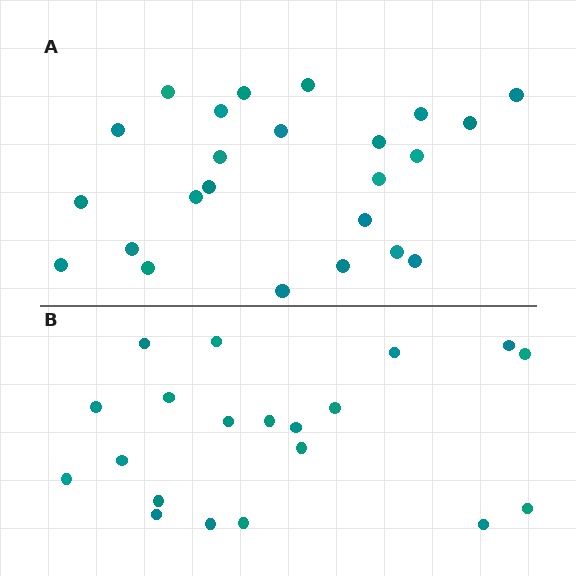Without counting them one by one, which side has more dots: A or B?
Region A (the top region) has more dots.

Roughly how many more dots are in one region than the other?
Region A has about 4 more dots than region B.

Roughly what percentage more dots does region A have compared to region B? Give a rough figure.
About 20% more.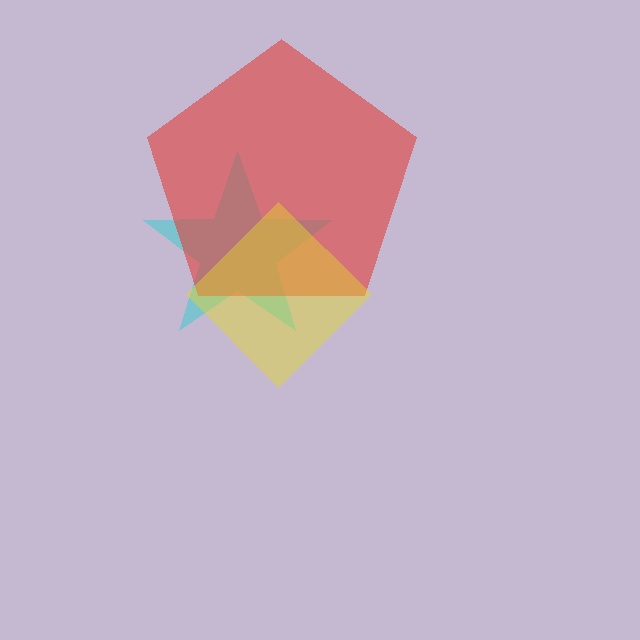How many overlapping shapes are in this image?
There are 3 overlapping shapes in the image.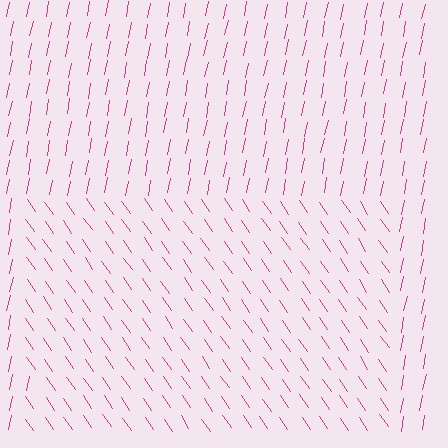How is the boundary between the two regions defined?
The boundary is defined purely by a change in line orientation (approximately 45 degrees difference). All lines are the same color and thickness.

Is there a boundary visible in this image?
Yes, there is a texture boundary formed by a change in line orientation.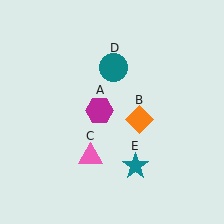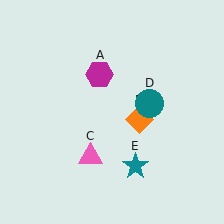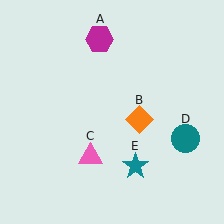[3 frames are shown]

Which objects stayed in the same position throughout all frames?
Orange diamond (object B) and pink triangle (object C) and teal star (object E) remained stationary.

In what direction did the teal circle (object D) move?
The teal circle (object D) moved down and to the right.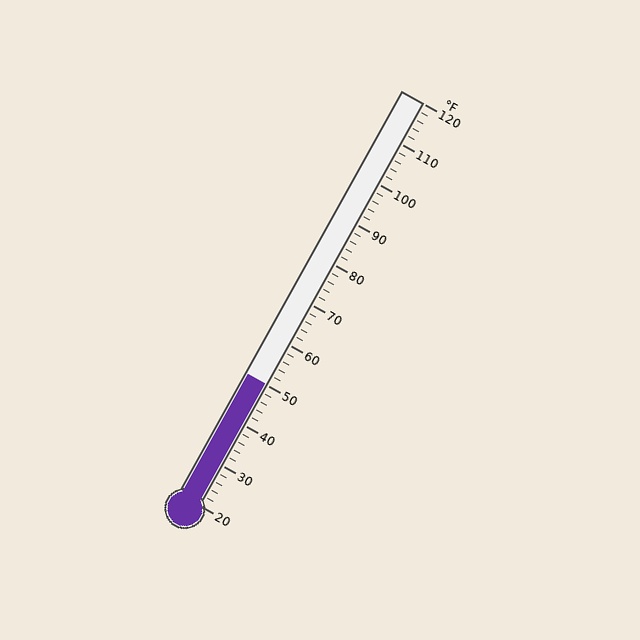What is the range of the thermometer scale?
The thermometer scale ranges from 20°F to 120°F.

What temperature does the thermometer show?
The thermometer shows approximately 50°F.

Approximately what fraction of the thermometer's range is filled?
The thermometer is filled to approximately 30% of its range.